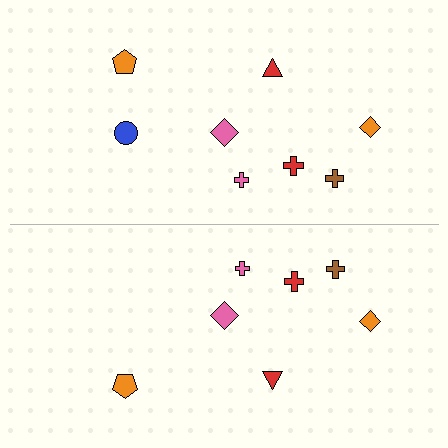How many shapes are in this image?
There are 15 shapes in this image.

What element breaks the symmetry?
A blue circle is missing from the bottom side.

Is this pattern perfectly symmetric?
No, the pattern is not perfectly symmetric. A blue circle is missing from the bottom side.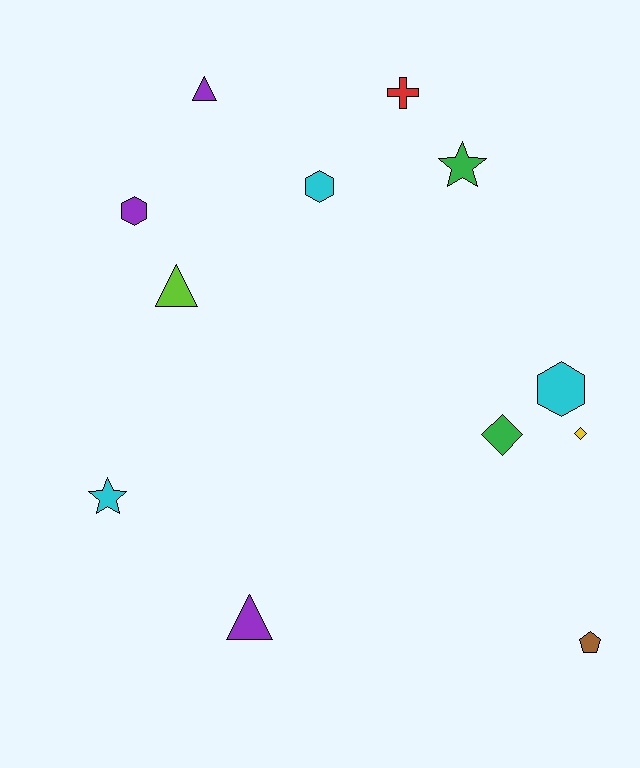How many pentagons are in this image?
There is 1 pentagon.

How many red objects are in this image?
There is 1 red object.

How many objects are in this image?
There are 12 objects.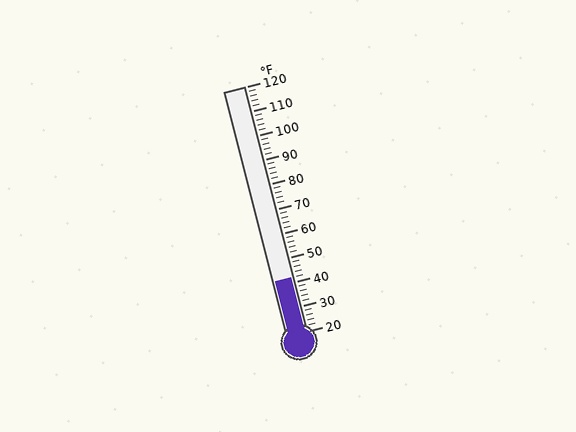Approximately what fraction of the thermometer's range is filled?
The thermometer is filled to approximately 20% of its range.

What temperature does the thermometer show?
The thermometer shows approximately 42°F.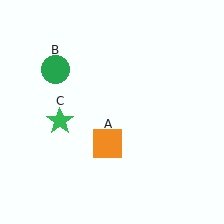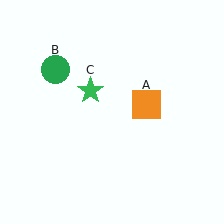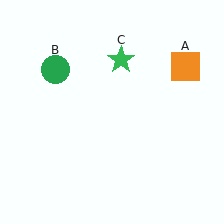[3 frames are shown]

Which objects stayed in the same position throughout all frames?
Green circle (object B) remained stationary.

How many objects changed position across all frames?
2 objects changed position: orange square (object A), green star (object C).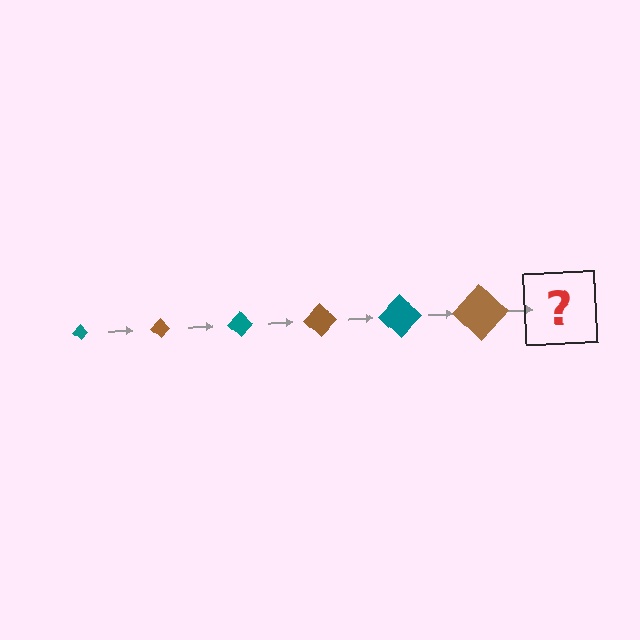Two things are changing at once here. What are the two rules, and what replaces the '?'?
The two rules are that the diamond grows larger each step and the color cycles through teal and brown. The '?' should be a teal diamond, larger than the previous one.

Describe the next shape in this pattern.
It should be a teal diamond, larger than the previous one.